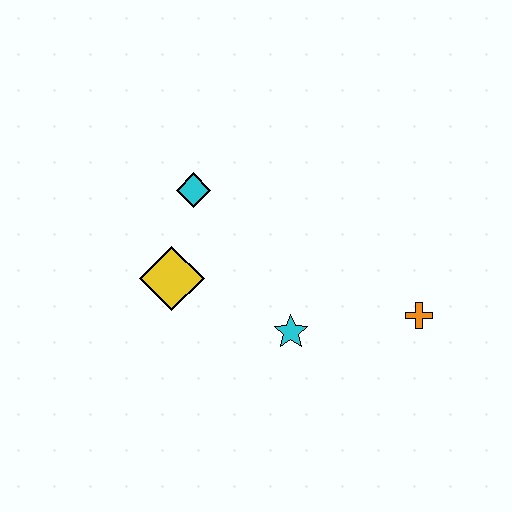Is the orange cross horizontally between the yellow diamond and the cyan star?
No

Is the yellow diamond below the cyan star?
No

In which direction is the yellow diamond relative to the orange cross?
The yellow diamond is to the left of the orange cross.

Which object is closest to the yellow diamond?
The cyan diamond is closest to the yellow diamond.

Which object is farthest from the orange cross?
The cyan diamond is farthest from the orange cross.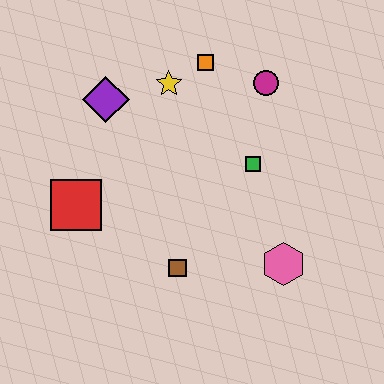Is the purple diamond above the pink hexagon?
Yes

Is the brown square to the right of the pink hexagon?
No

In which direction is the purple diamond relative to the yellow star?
The purple diamond is to the left of the yellow star.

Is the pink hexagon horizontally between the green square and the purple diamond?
No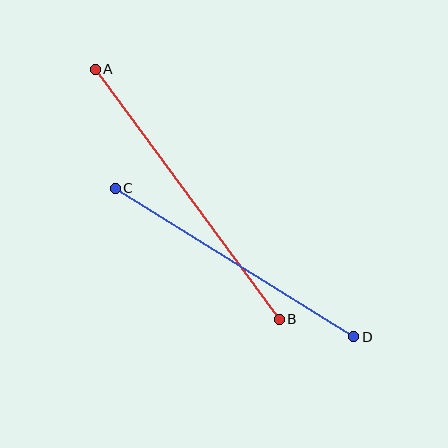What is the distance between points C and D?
The distance is approximately 281 pixels.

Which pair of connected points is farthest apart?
Points A and B are farthest apart.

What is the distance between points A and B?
The distance is approximately 310 pixels.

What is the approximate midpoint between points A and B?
The midpoint is at approximately (187, 194) pixels.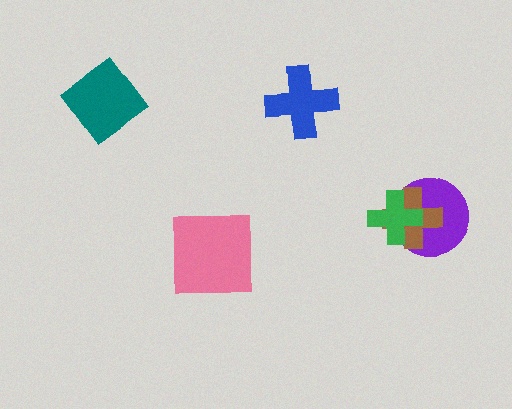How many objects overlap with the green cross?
2 objects overlap with the green cross.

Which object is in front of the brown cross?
The green cross is in front of the brown cross.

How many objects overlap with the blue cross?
0 objects overlap with the blue cross.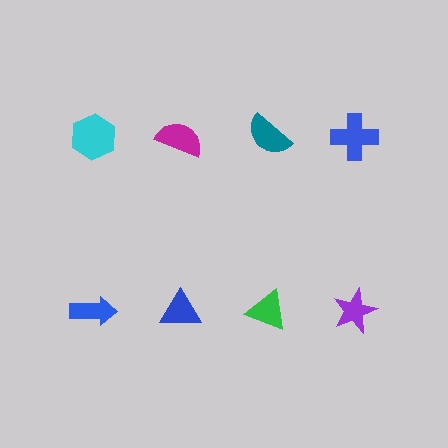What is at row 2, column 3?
A green triangle.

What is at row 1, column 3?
A teal semicircle.